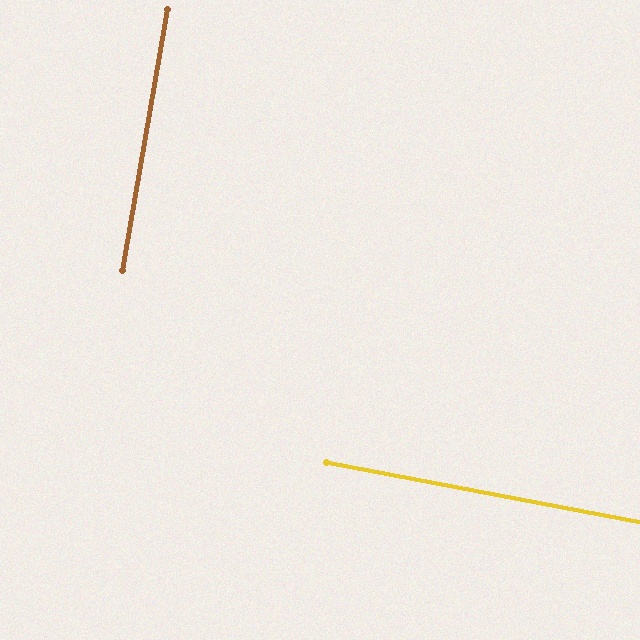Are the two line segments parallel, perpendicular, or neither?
Perpendicular — they meet at approximately 89°.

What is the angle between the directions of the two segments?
Approximately 89 degrees.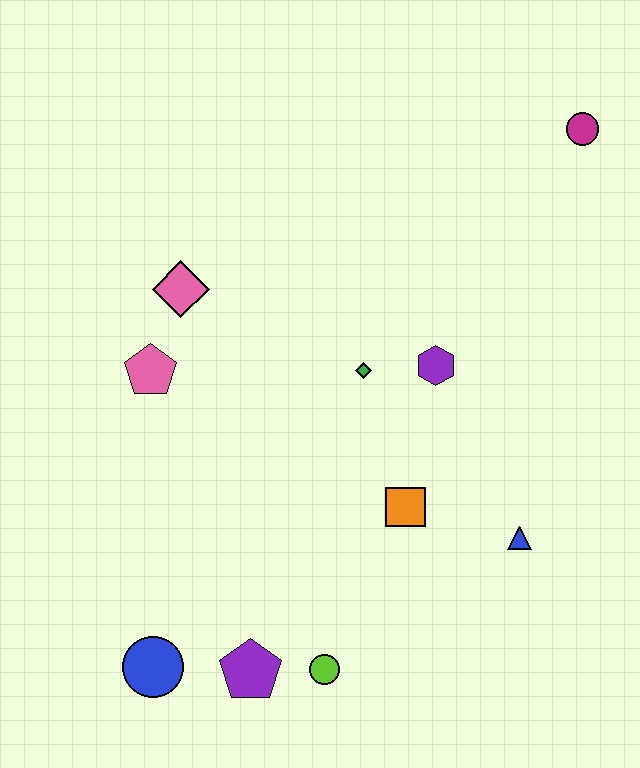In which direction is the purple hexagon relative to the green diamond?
The purple hexagon is to the right of the green diamond.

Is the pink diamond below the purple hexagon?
No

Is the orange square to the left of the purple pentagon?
No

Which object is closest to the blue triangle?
The orange square is closest to the blue triangle.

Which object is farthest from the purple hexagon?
The blue circle is farthest from the purple hexagon.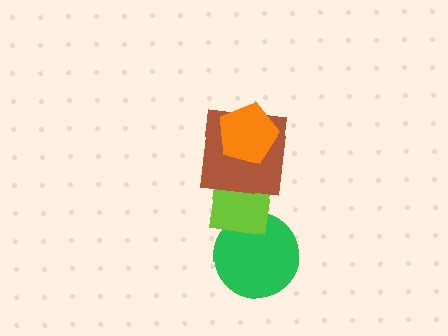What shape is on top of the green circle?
The lime square is on top of the green circle.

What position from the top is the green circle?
The green circle is 4th from the top.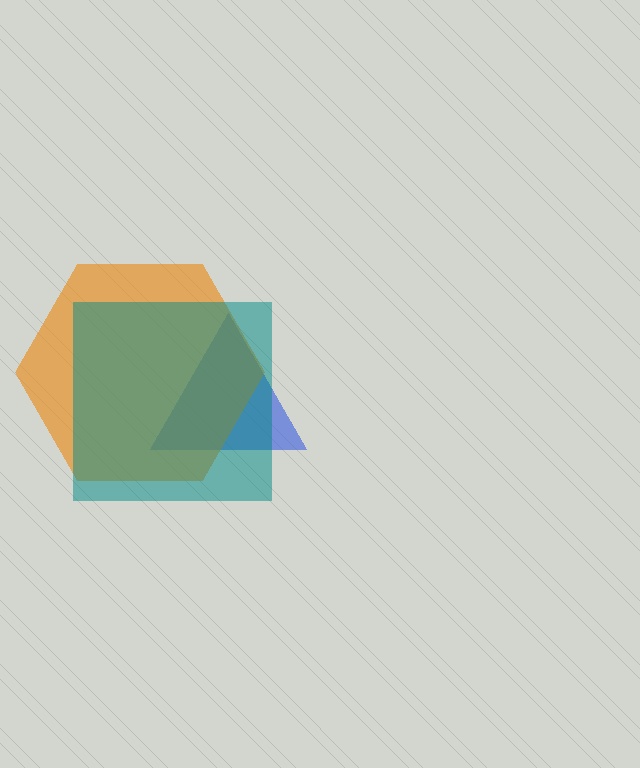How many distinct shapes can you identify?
There are 3 distinct shapes: a blue triangle, an orange hexagon, a teal square.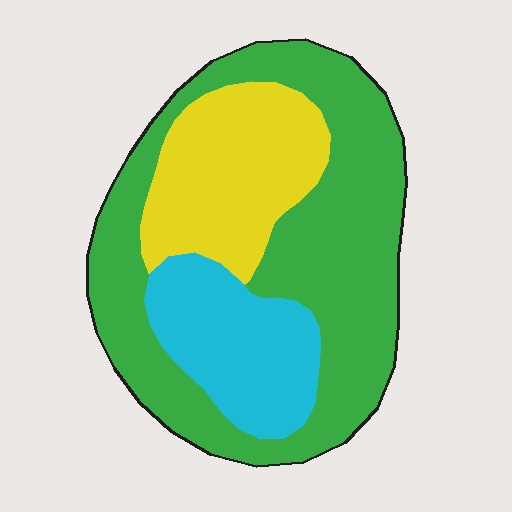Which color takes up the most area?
Green, at roughly 55%.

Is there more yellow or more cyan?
Yellow.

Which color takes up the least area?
Cyan, at roughly 20%.